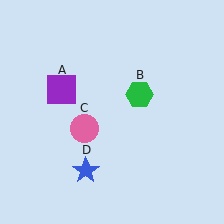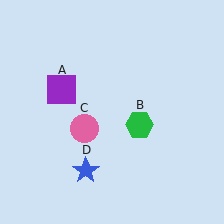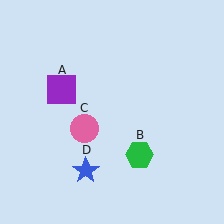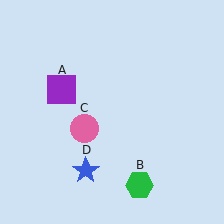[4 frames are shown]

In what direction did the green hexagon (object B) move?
The green hexagon (object B) moved down.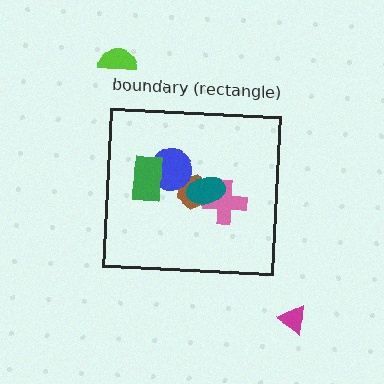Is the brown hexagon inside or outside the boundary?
Inside.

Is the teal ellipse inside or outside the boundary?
Inside.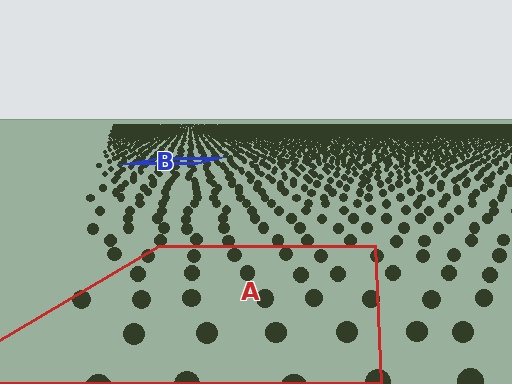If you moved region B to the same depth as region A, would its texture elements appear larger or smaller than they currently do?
They would appear larger. At a closer depth, the same texture elements are projected at a bigger on-screen size.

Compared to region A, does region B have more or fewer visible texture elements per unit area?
Region B has more texture elements per unit area — they are packed more densely because it is farther away.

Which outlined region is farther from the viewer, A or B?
Region B is farther from the viewer — the texture elements inside it appear smaller and more densely packed.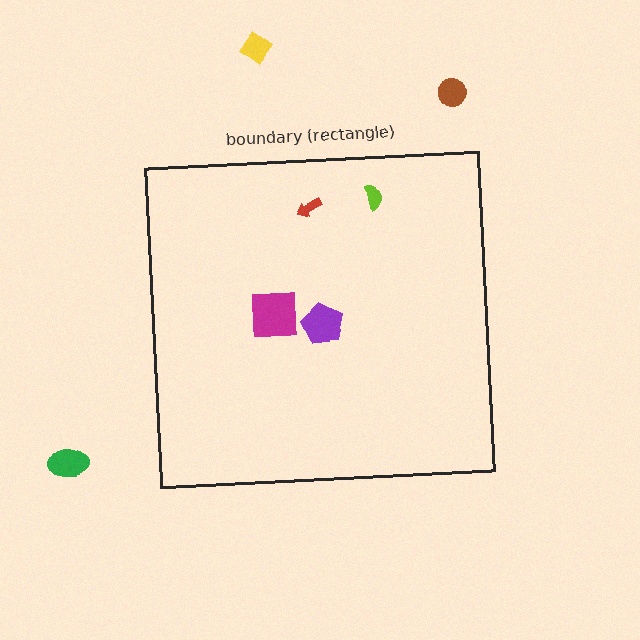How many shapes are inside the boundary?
4 inside, 3 outside.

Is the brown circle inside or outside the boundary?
Outside.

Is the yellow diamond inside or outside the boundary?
Outside.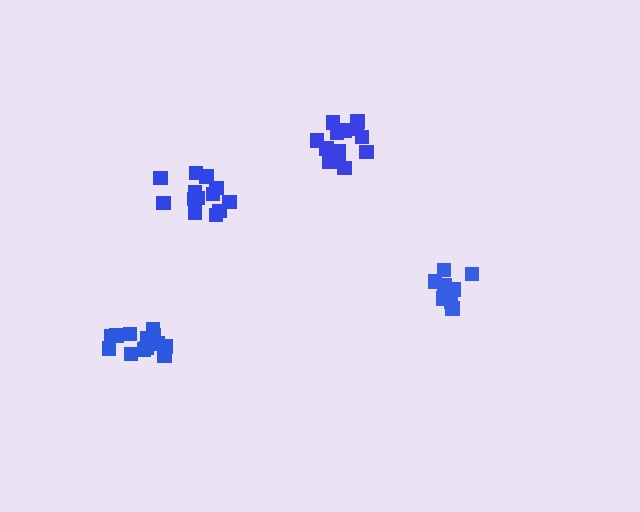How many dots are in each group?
Group 1: 9 dots, Group 2: 14 dots, Group 3: 14 dots, Group 4: 13 dots (50 total).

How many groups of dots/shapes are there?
There are 4 groups.